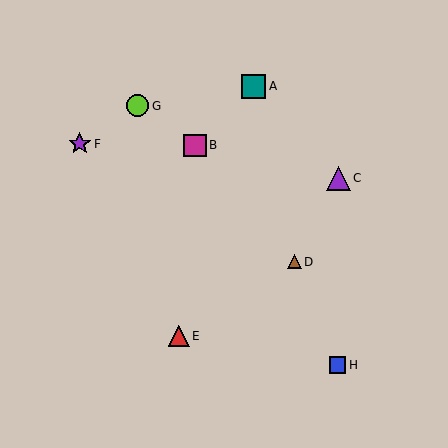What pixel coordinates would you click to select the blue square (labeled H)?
Click at (338, 365) to select the blue square H.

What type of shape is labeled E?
Shape E is a red triangle.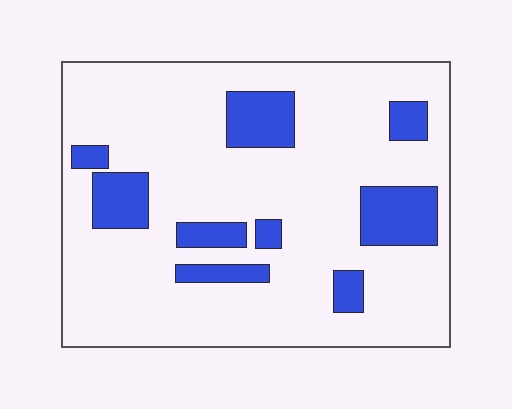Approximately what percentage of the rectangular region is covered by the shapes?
Approximately 20%.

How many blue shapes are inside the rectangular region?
9.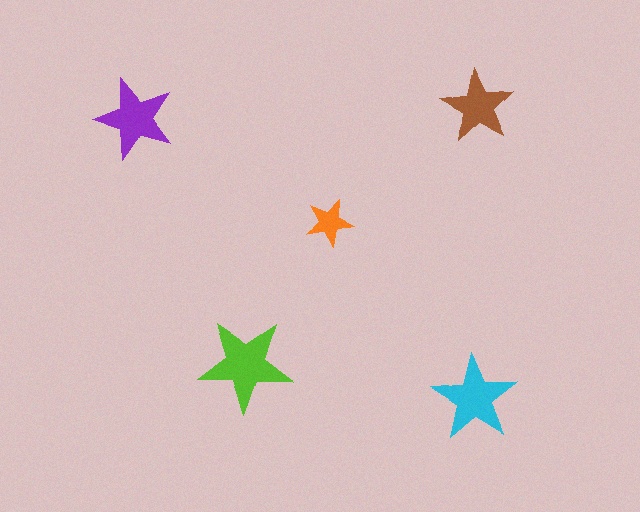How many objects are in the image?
There are 5 objects in the image.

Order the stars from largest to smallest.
the lime one, the cyan one, the purple one, the brown one, the orange one.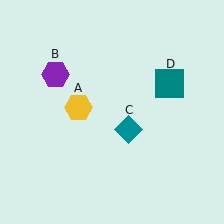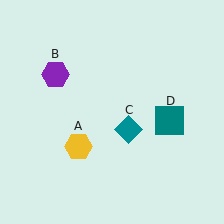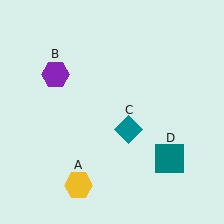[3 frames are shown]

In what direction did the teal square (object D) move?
The teal square (object D) moved down.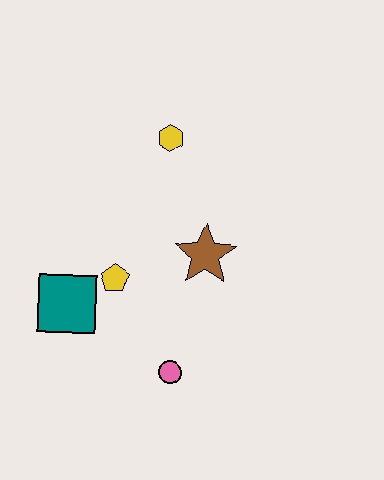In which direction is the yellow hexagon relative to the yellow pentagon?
The yellow hexagon is above the yellow pentagon.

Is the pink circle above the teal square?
No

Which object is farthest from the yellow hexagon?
The pink circle is farthest from the yellow hexagon.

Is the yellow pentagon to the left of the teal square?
No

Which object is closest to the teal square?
The yellow pentagon is closest to the teal square.